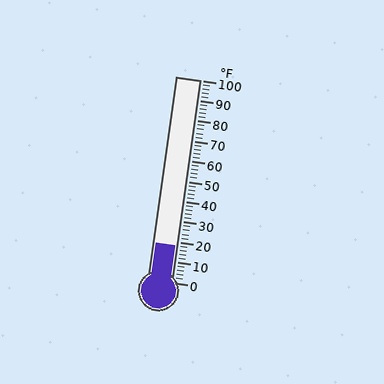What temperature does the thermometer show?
The thermometer shows approximately 18°F.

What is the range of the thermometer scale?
The thermometer scale ranges from 0°F to 100°F.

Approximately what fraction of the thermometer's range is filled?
The thermometer is filled to approximately 20% of its range.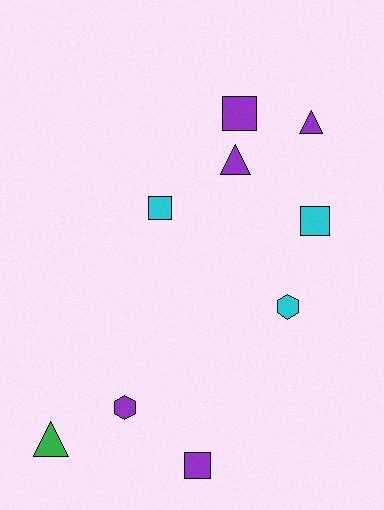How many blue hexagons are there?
There are no blue hexagons.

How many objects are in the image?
There are 9 objects.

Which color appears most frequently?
Purple, with 5 objects.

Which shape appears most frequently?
Square, with 4 objects.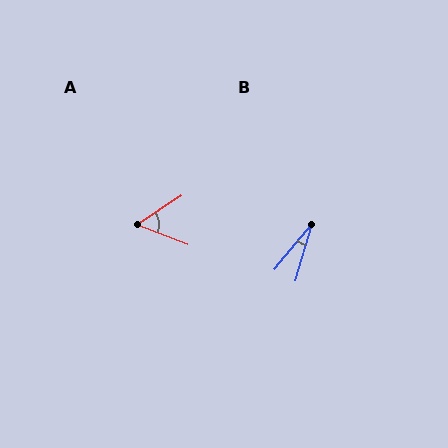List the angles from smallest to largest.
B (23°), A (54°).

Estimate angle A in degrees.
Approximately 54 degrees.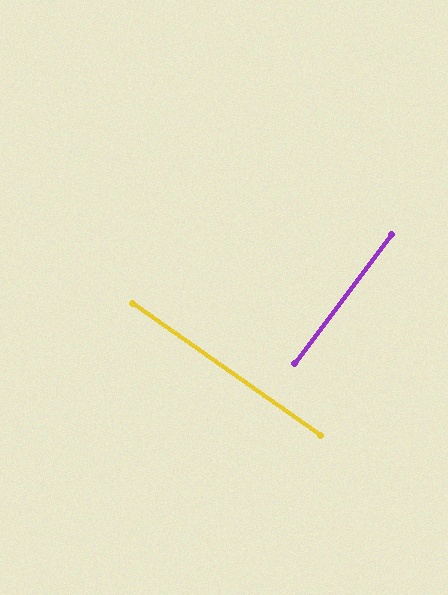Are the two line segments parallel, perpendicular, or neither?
Perpendicular — they meet at approximately 88°.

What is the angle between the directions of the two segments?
Approximately 88 degrees.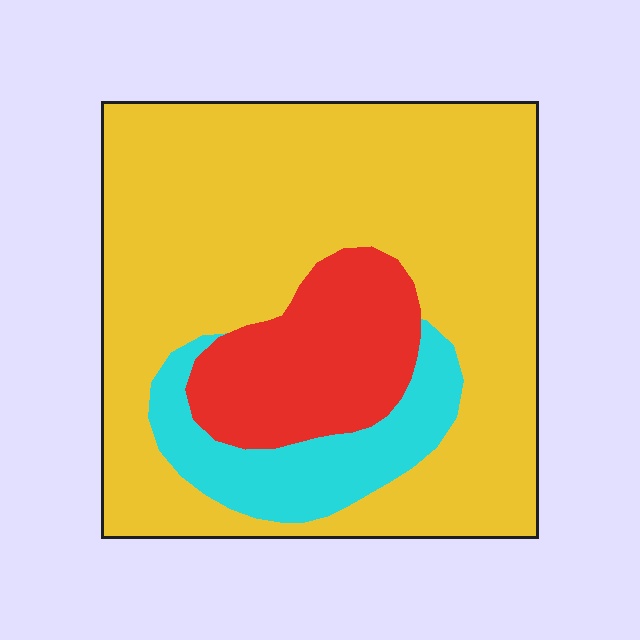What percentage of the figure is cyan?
Cyan takes up less than a quarter of the figure.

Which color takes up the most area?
Yellow, at roughly 70%.